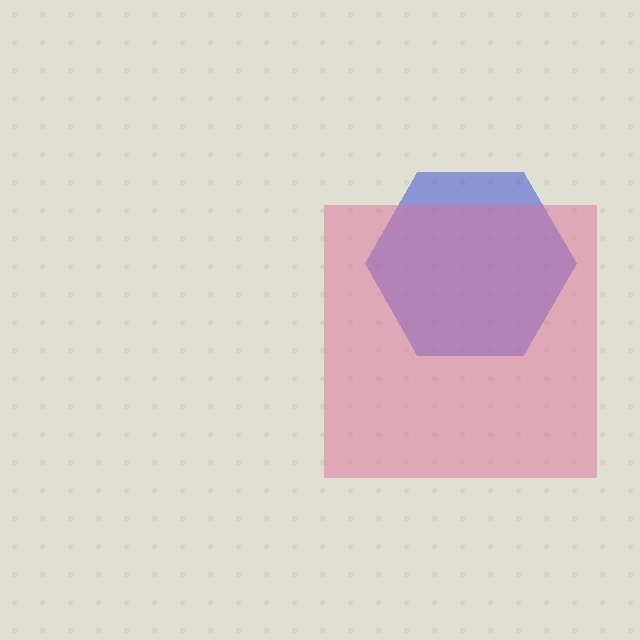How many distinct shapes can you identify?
There are 2 distinct shapes: a blue hexagon, a pink square.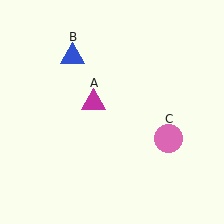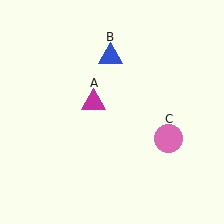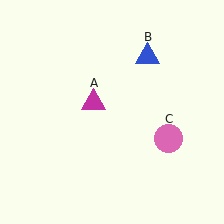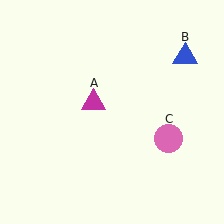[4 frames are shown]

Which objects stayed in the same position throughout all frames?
Magenta triangle (object A) and pink circle (object C) remained stationary.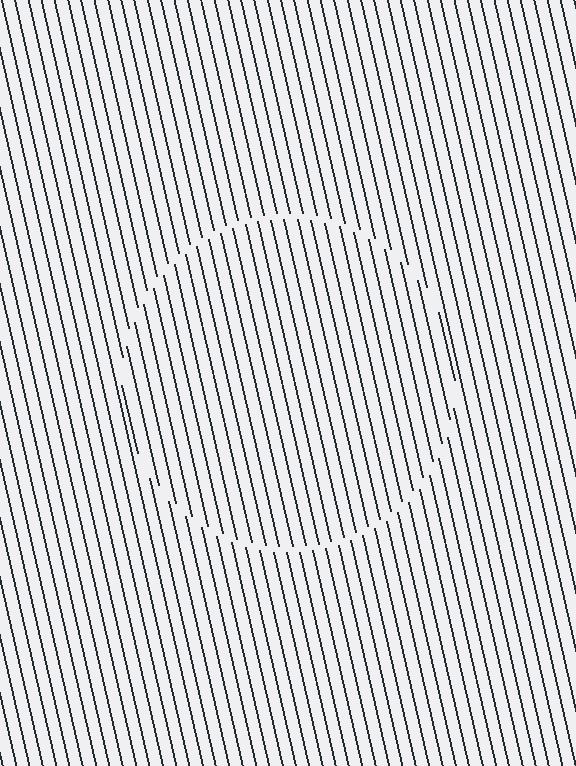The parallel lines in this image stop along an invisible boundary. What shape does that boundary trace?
An illusory circle. The interior of the shape contains the same grating, shifted by half a period — the contour is defined by the phase discontinuity where line-ends from the inner and outer gratings abut.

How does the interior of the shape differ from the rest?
The interior of the shape contains the same grating, shifted by half a period — the contour is defined by the phase discontinuity where line-ends from the inner and outer gratings abut.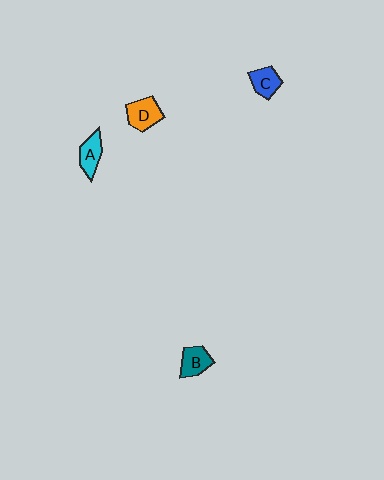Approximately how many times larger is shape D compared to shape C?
Approximately 1.2 times.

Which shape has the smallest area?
Shape C (blue).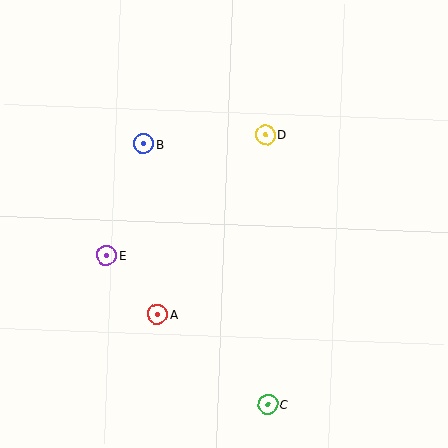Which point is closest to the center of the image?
Point D at (265, 135) is closest to the center.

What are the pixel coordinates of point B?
Point B is at (143, 144).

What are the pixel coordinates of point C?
Point C is at (268, 405).